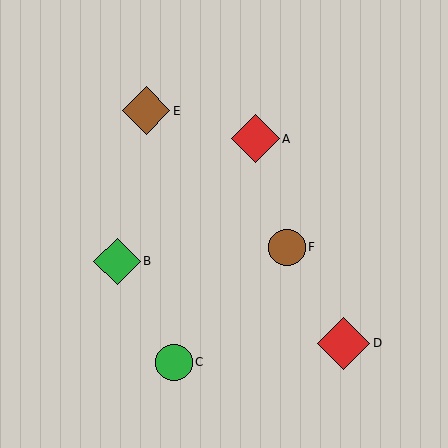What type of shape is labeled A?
Shape A is a red diamond.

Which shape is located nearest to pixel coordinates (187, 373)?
The green circle (labeled C) at (174, 362) is nearest to that location.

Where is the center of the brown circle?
The center of the brown circle is at (287, 247).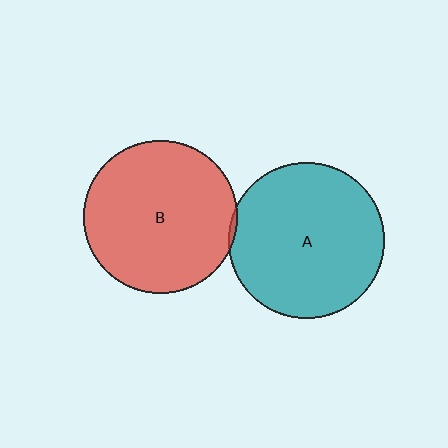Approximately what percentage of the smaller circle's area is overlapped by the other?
Approximately 5%.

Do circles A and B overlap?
Yes.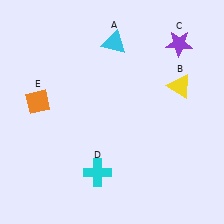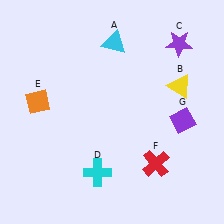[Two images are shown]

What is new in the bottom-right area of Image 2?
A red cross (F) was added in the bottom-right area of Image 2.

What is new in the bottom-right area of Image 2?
A purple diamond (G) was added in the bottom-right area of Image 2.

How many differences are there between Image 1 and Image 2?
There are 2 differences between the two images.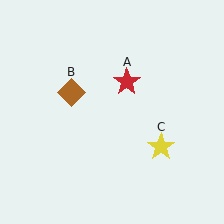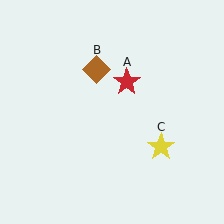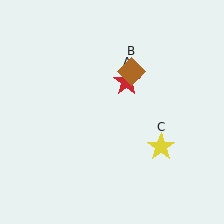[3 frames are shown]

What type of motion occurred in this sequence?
The brown diamond (object B) rotated clockwise around the center of the scene.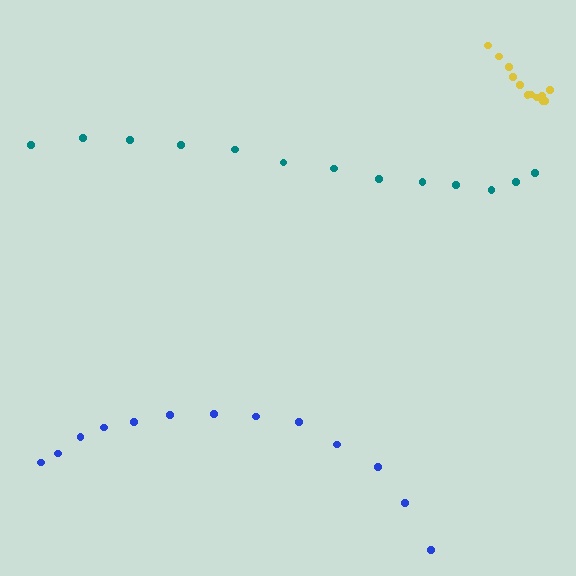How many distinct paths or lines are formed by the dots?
There are 3 distinct paths.